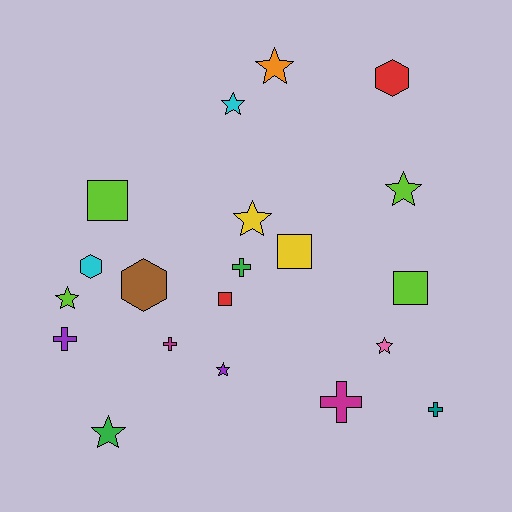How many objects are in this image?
There are 20 objects.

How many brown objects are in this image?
There is 1 brown object.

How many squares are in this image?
There are 4 squares.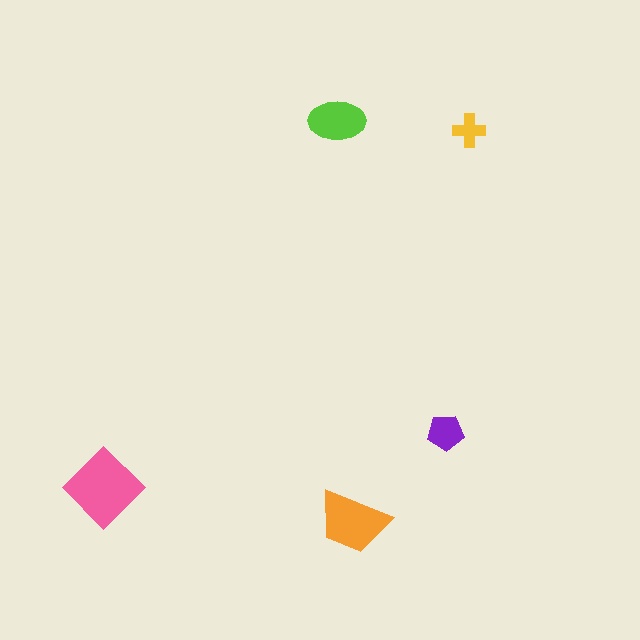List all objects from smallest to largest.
The yellow cross, the purple pentagon, the lime ellipse, the orange trapezoid, the pink diamond.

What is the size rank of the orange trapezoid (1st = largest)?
2nd.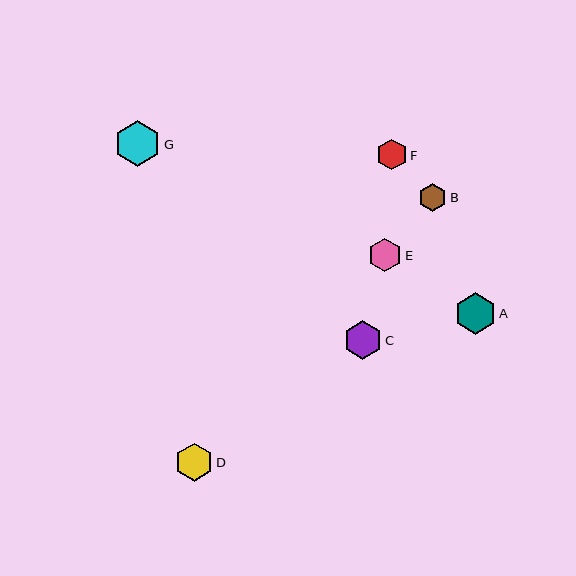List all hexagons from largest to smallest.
From largest to smallest: G, A, C, D, E, F, B.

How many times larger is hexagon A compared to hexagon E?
Hexagon A is approximately 1.2 times the size of hexagon E.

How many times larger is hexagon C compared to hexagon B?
Hexagon C is approximately 1.3 times the size of hexagon B.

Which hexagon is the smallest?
Hexagon B is the smallest with a size of approximately 29 pixels.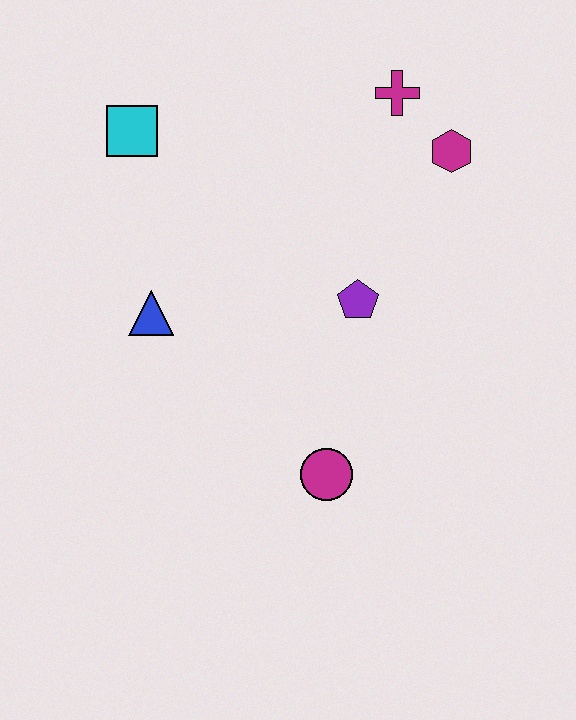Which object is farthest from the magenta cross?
The magenta circle is farthest from the magenta cross.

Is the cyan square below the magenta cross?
Yes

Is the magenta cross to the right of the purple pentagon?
Yes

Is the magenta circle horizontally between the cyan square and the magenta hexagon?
Yes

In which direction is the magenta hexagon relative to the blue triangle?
The magenta hexagon is to the right of the blue triangle.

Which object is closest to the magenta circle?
The purple pentagon is closest to the magenta circle.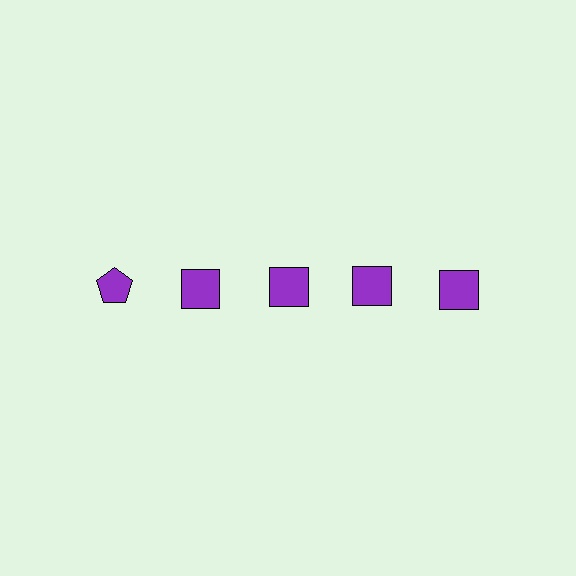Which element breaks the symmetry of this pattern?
The purple pentagon in the top row, leftmost column breaks the symmetry. All other shapes are purple squares.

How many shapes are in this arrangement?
There are 5 shapes arranged in a grid pattern.